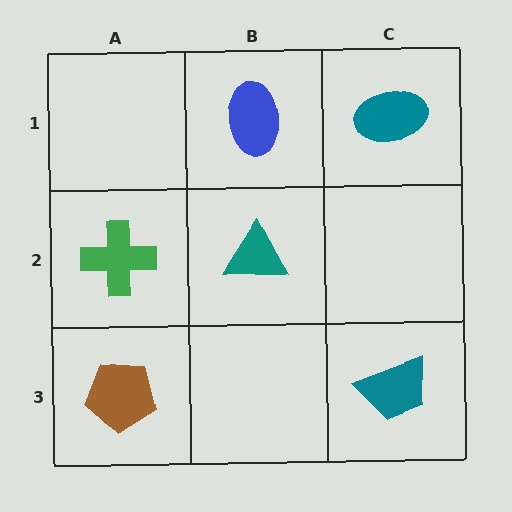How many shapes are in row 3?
2 shapes.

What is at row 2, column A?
A green cross.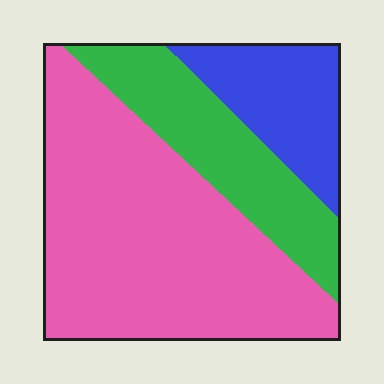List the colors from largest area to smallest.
From largest to smallest: pink, green, blue.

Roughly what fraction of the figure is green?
Green covers about 25% of the figure.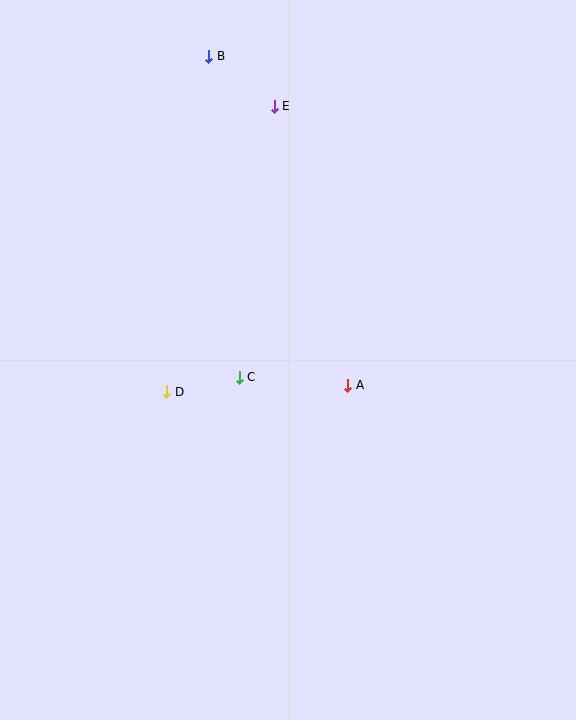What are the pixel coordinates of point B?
Point B is at (209, 56).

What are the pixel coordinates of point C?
Point C is at (239, 377).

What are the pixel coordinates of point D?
Point D is at (167, 392).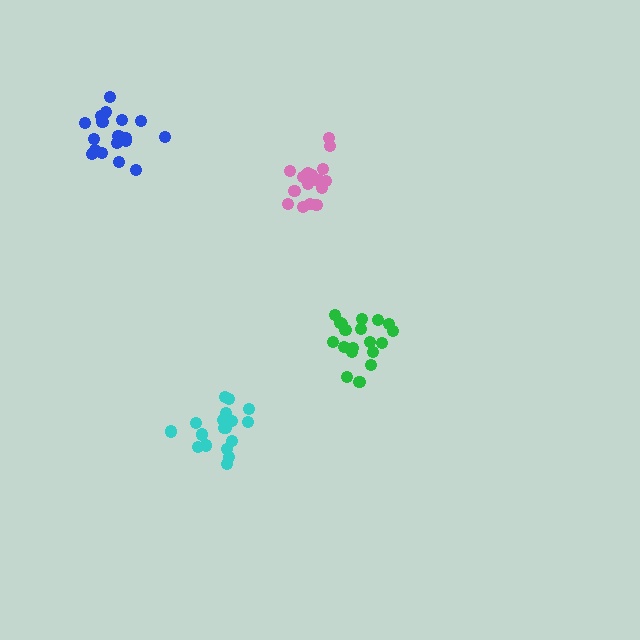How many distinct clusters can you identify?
There are 4 distinct clusters.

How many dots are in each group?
Group 1: 19 dots, Group 2: 19 dots, Group 3: 18 dots, Group 4: 19 dots (75 total).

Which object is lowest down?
The cyan cluster is bottommost.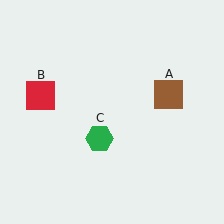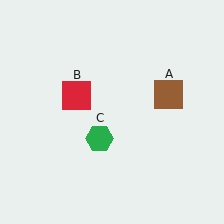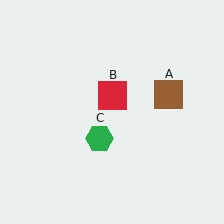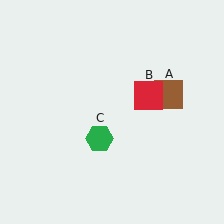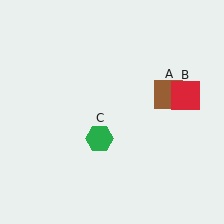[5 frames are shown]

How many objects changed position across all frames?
1 object changed position: red square (object B).